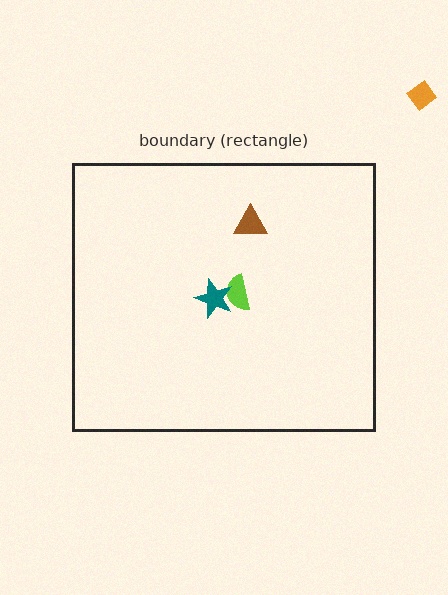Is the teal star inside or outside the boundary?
Inside.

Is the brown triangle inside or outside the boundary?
Inside.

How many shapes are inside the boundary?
3 inside, 1 outside.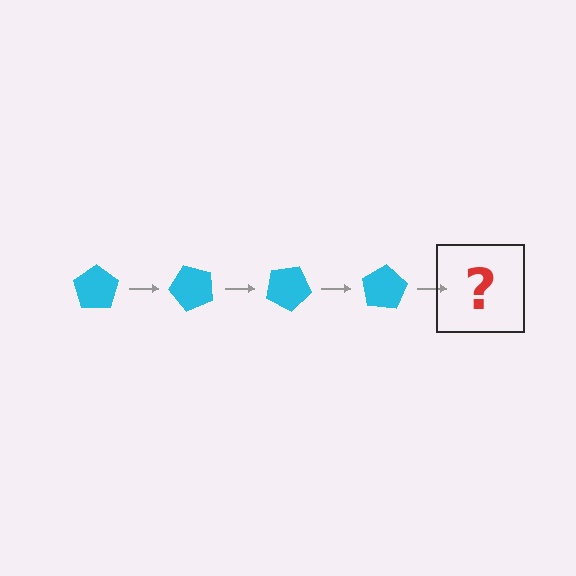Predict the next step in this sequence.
The next step is a cyan pentagon rotated 200 degrees.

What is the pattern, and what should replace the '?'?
The pattern is that the pentagon rotates 50 degrees each step. The '?' should be a cyan pentagon rotated 200 degrees.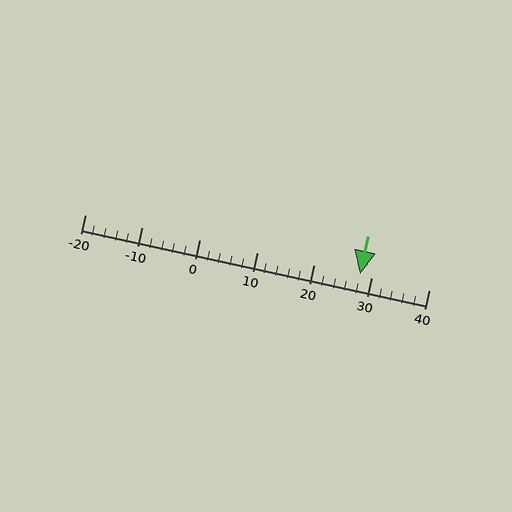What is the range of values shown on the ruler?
The ruler shows values from -20 to 40.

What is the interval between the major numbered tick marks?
The major tick marks are spaced 10 units apart.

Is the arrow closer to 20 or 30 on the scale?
The arrow is closer to 30.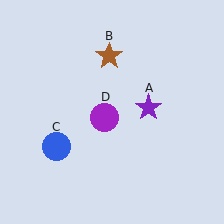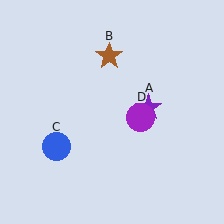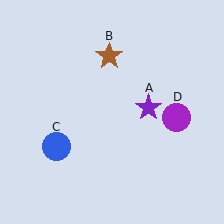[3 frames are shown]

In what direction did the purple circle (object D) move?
The purple circle (object D) moved right.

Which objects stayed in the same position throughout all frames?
Purple star (object A) and brown star (object B) and blue circle (object C) remained stationary.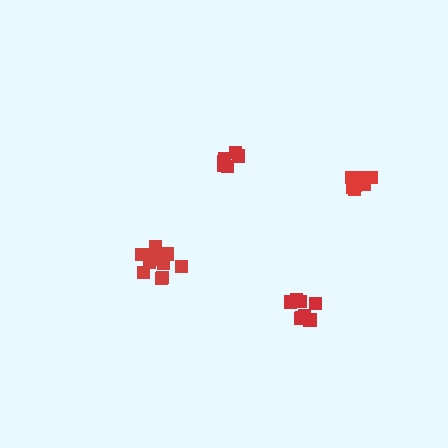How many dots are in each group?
Group 1: 11 dots, Group 2: 6 dots, Group 3: 8 dots, Group 4: 8 dots (33 total).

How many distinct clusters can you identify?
There are 4 distinct clusters.